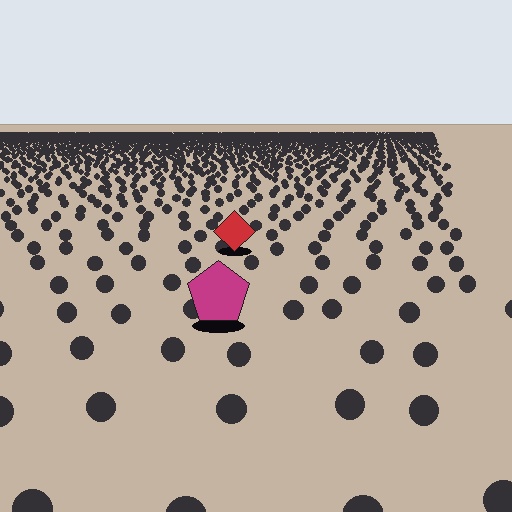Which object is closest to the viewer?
The magenta pentagon is closest. The texture marks near it are larger and more spread out.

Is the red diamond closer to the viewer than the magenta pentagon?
No. The magenta pentagon is closer — you can tell from the texture gradient: the ground texture is coarser near it.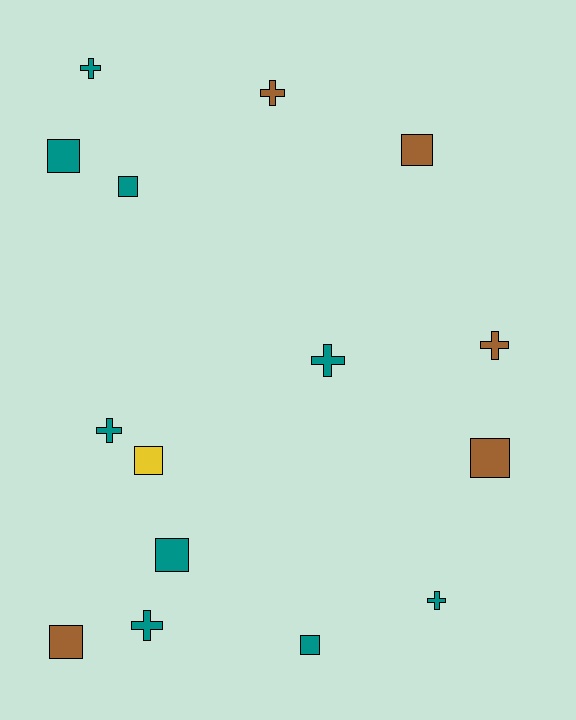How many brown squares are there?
There are 3 brown squares.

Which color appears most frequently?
Teal, with 9 objects.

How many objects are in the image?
There are 15 objects.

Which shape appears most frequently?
Square, with 8 objects.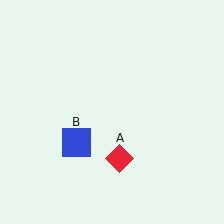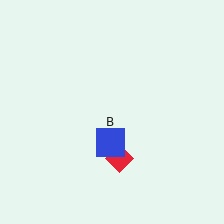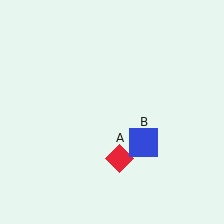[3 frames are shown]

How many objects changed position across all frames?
1 object changed position: blue square (object B).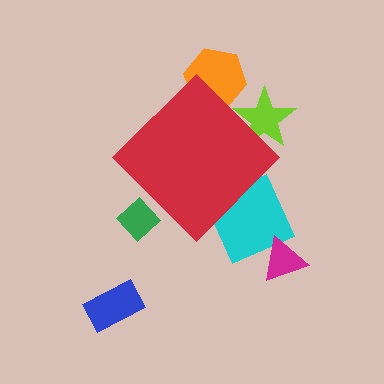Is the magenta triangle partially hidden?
No, the magenta triangle is fully visible.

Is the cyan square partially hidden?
Yes, the cyan square is partially hidden behind the red diamond.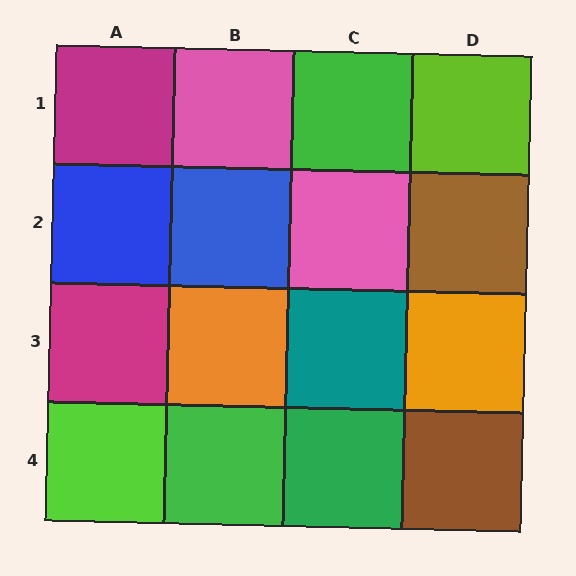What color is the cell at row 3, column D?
Orange.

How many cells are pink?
2 cells are pink.